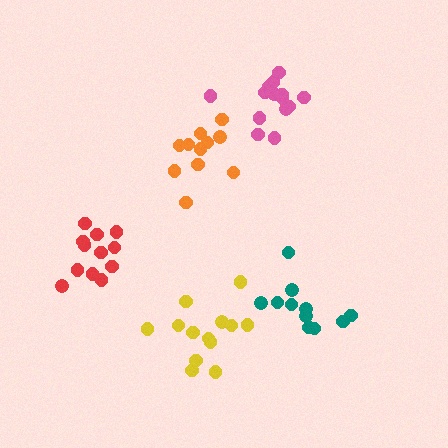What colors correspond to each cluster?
The clusters are colored: orange, pink, yellow, teal, red.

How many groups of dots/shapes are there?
There are 5 groups.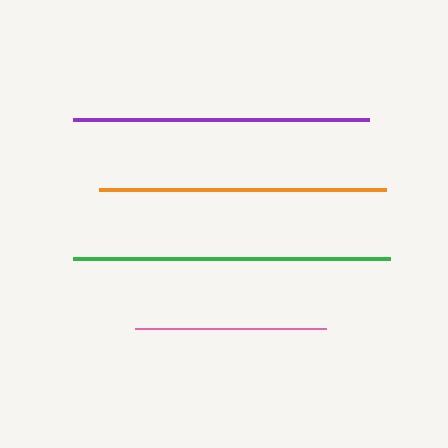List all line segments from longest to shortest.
From longest to shortest: green, purple, orange, pink.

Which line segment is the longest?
The green line is the longest at approximately 317 pixels.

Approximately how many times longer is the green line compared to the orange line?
The green line is approximately 1.1 times the length of the orange line.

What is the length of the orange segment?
The orange segment is approximately 287 pixels long.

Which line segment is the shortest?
The pink line is the shortest at approximately 191 pixels.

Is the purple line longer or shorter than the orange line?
The purple line is longer than the orange line.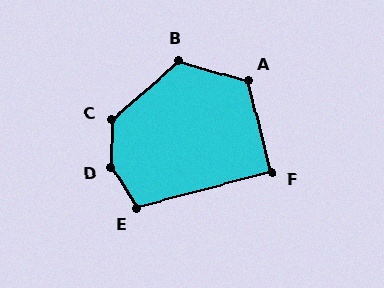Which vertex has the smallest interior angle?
F, at approximately 91 degrees.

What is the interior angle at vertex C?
Approximately 131 degrees (obtuse).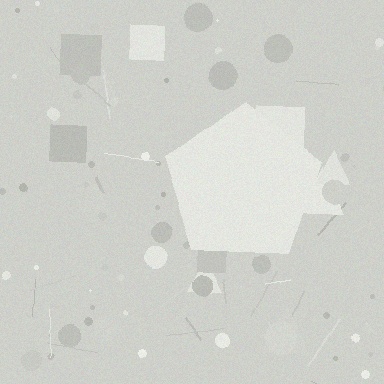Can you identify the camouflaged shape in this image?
The camouflaged shape is a pentagon.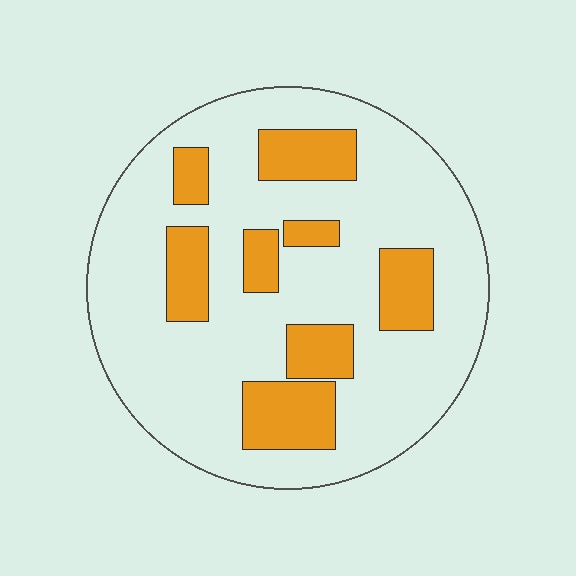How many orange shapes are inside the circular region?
8.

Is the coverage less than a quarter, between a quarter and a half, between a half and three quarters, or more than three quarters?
Less than a quarter.